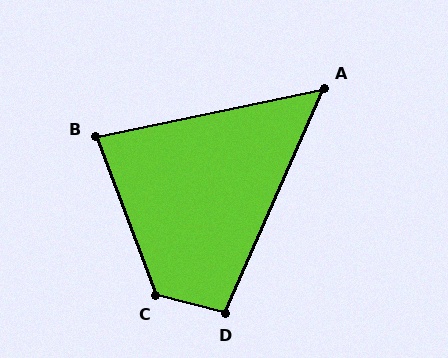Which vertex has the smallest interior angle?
A, at approximately 54 degrees.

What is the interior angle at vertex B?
Approximately 81 degrees (acute).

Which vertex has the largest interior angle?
C, at approximately 126 degrees.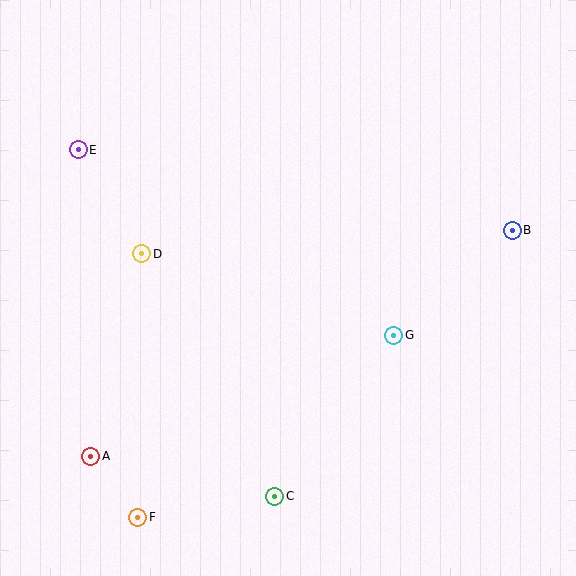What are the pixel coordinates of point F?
Point F is at (138, 517).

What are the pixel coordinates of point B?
Point B is at (512, 230).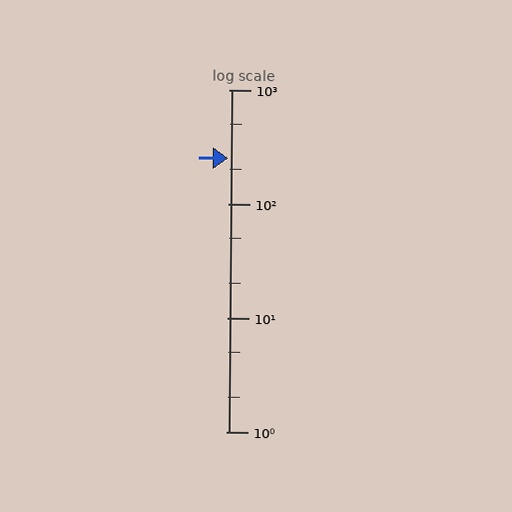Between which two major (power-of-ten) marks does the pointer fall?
The pointer is between 100 and 1000.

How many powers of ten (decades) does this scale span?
The scale spans 3 decades, from 1 to 1000.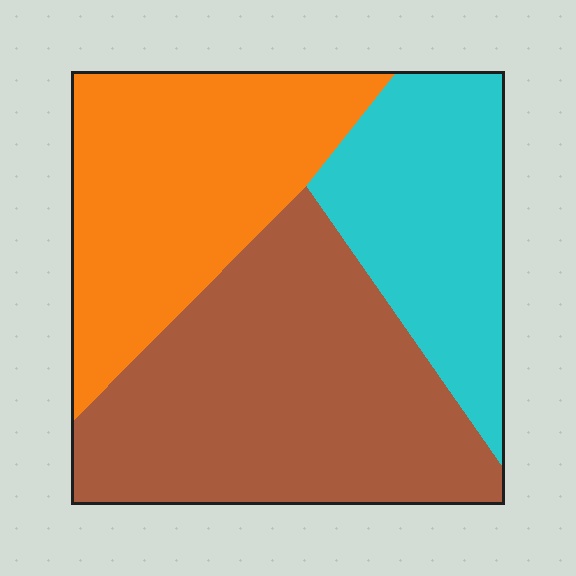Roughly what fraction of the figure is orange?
Orange takes up about one third (1/3) of the figure.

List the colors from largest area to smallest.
From largest to smallest: brown, orange, cyan.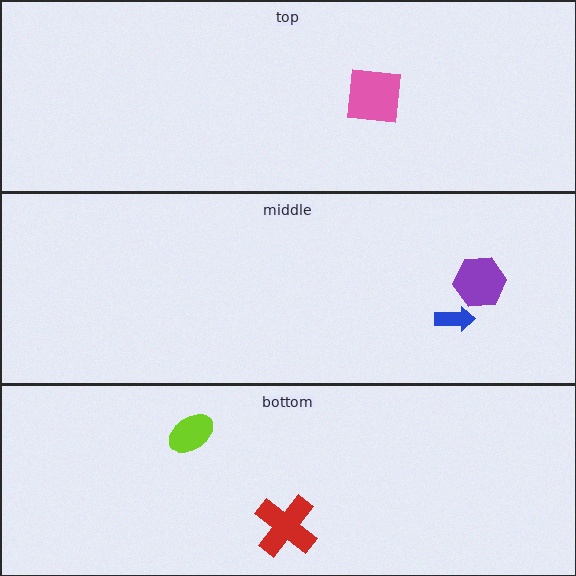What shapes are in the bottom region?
The lime ellipse, the red cross.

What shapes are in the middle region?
The blue arrow, the purple hexagon.